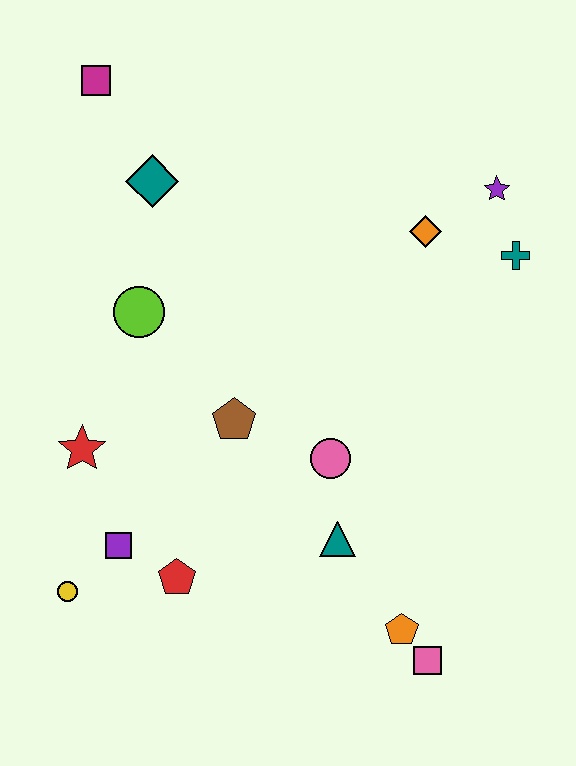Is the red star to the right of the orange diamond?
No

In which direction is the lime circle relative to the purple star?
The lime circle is to the left of the purple star.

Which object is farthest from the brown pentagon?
The magenta square is farthest from the brown pentagon.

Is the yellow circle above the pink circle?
No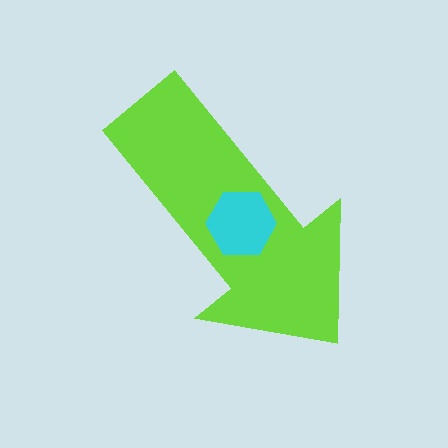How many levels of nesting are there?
2.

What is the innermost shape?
The cyan hexagon.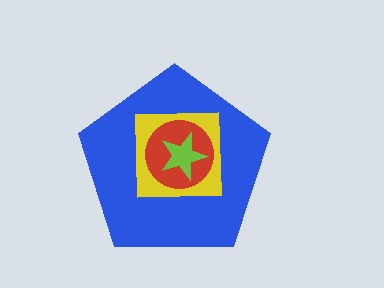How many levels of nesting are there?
4.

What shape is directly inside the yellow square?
The red circle.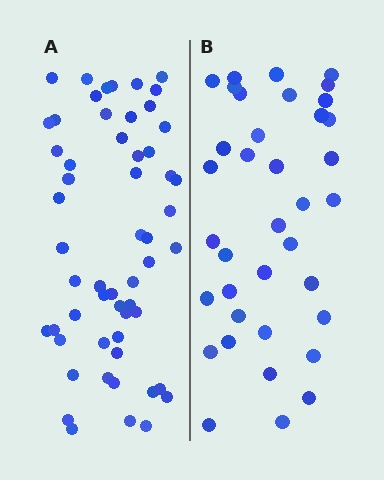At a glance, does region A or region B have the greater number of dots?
Region A (the left region) has more dots.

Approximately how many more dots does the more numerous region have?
Region A has approximately 20 more dots than region B.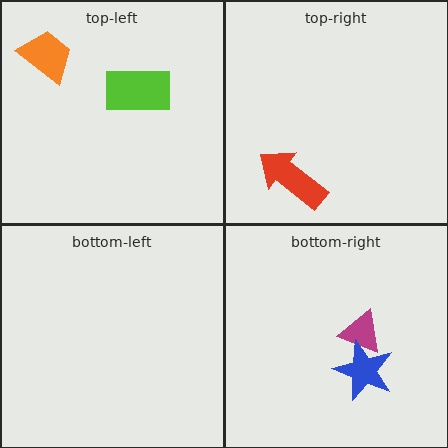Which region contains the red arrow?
The top-right region.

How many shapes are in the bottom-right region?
2.